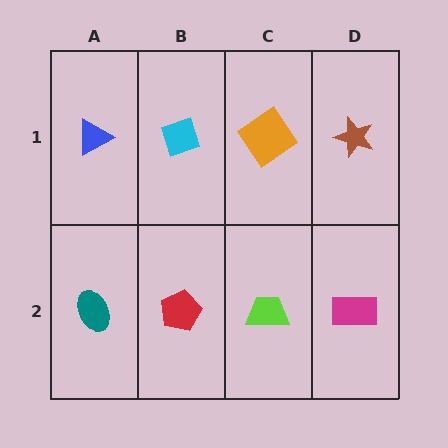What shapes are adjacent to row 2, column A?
A blue triangle (row 1, column A), a red pentagon (row 2, column B).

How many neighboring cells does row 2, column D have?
2.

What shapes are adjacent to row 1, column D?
A magenta rectangle (row 2, column D), an orange diamond (row 1, column C).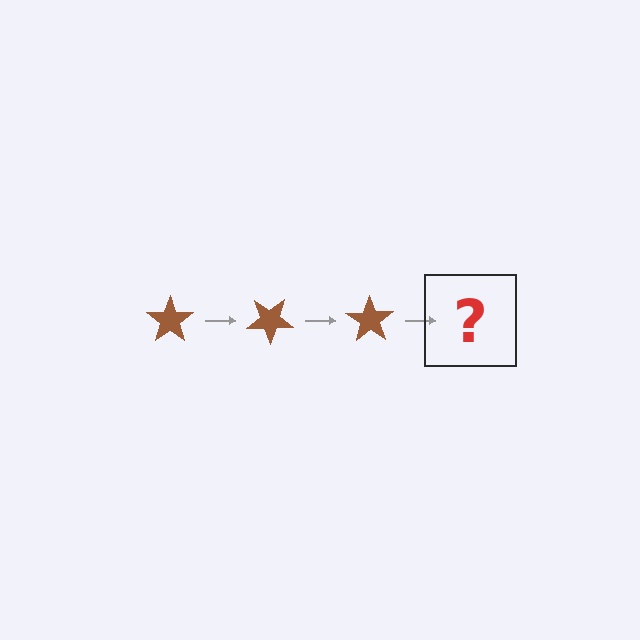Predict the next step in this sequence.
The next step is a brown star rotated 105 degrees.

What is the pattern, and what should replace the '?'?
The pattern is that the star rotates 35 degrees each step. The '?' should be a brown star rotated 105 degrees.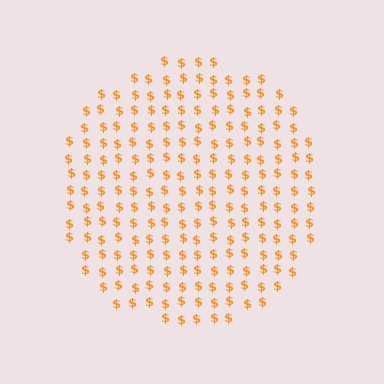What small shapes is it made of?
It is made of small dollar signs.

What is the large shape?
The large shape is a circle.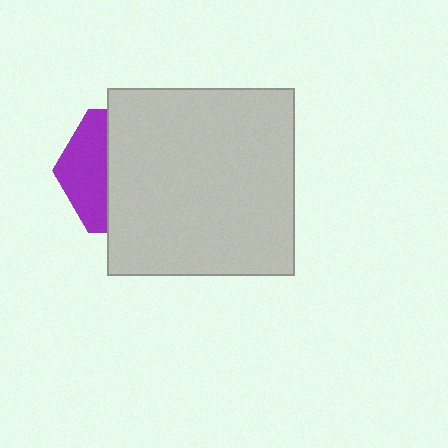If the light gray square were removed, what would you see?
You would see the complete purple hexagon.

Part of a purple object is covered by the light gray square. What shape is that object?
It is a hexagon.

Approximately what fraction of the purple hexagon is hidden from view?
Roughly 65% of the purple hexagon is hidden behind the light gray square.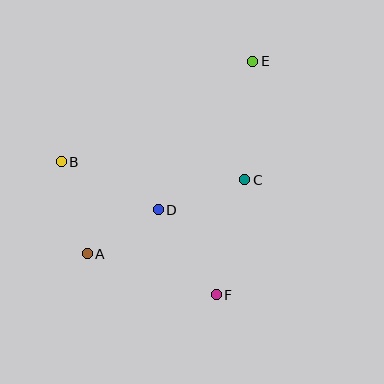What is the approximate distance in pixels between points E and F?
The distance between E and F is approximately 236 pixels.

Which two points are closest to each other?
Points A and D are closest to each other.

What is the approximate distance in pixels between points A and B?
The distance between A and B is approximately 95 pixels.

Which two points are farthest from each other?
Points A and E are farthest from each other.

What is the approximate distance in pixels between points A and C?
The distance between A and C is approximately 174 pixels.